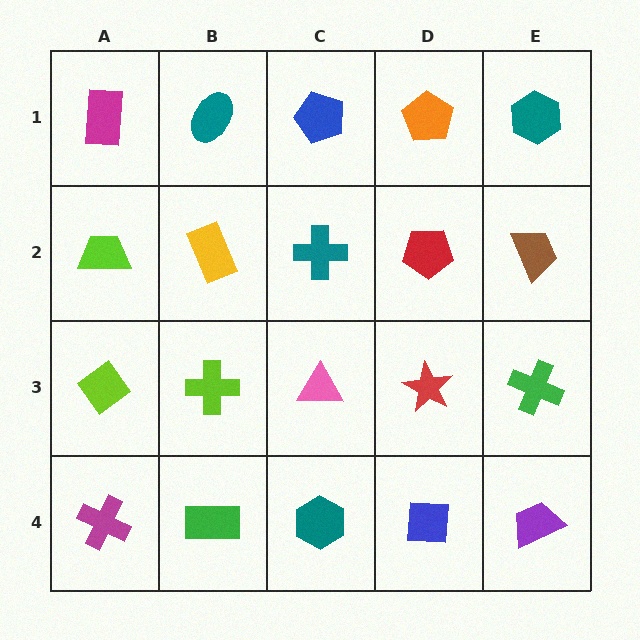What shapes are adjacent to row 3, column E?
A brown trapezoid (row 2, column E), a purple trapezoid (row 4, column E), a red star (row 3, column D).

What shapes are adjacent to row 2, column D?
An orange pentagon (row 1, column D), a red star (row 3, column D), a teal cross (row 2, column C), a brown trapezoid (row 2, column E).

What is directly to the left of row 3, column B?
A lime diamond.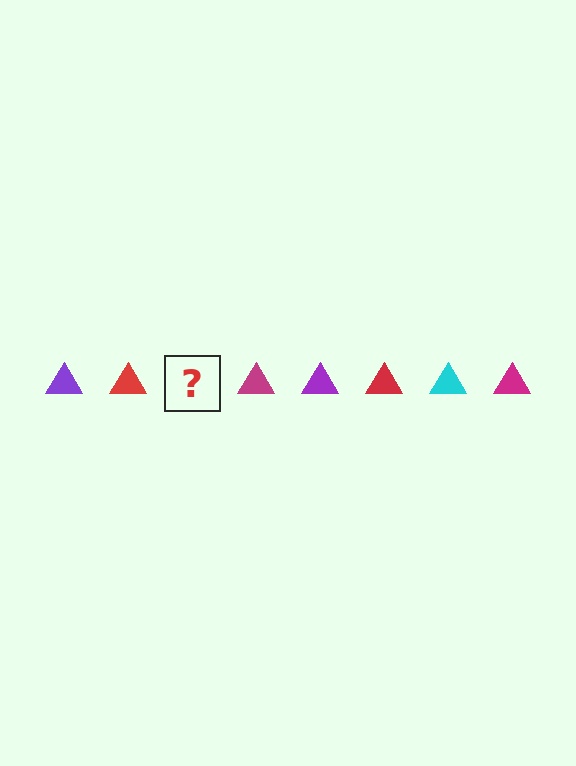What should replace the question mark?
The question mark should be replaced with a cyan triangle.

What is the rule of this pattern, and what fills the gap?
The rule is that the pattern cycles through purple, red, cyan, magenta triangles. The gap should be filled with a cyan triangle.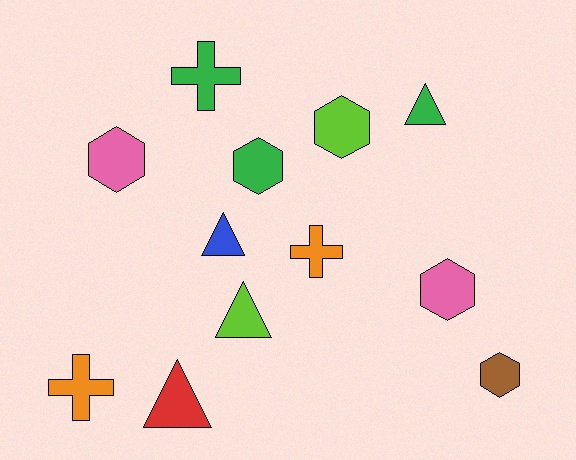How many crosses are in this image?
There are 3 crosses.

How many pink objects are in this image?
There are 2 pink objects.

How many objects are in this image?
There are 12 objects.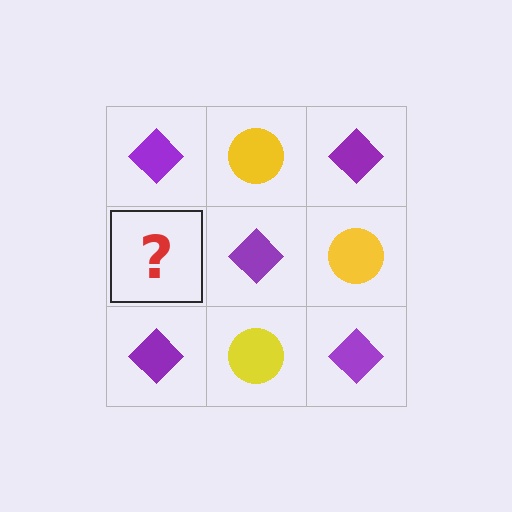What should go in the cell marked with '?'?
The missing cell should contain a yellow circle.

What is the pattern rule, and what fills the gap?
The rule is that it alternates purple diamond and yellow circle in a checkerboard pattern. The gap should be filled with a yellow circle.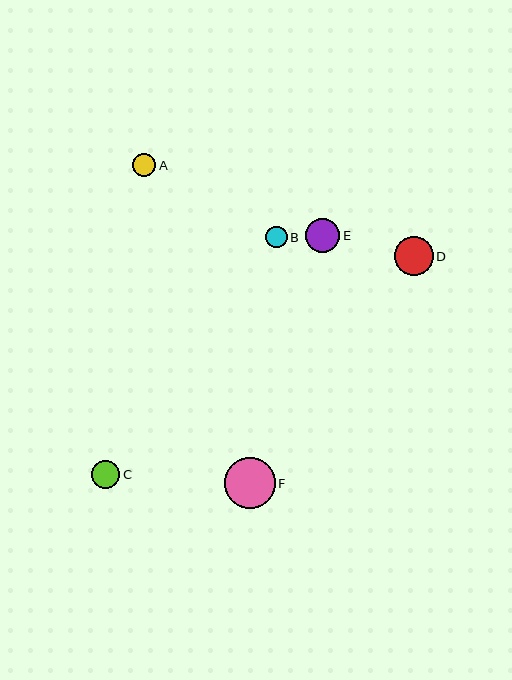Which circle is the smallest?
Circle B is the smallest with a size of approximately 21 pixels.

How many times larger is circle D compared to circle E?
Circle D is approximately 1.1 times the size of circle E.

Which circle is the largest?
Circle F is the largest with a size of approximately 51 pixels.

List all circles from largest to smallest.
From largest to smallest: F, D, E, C, A, B.